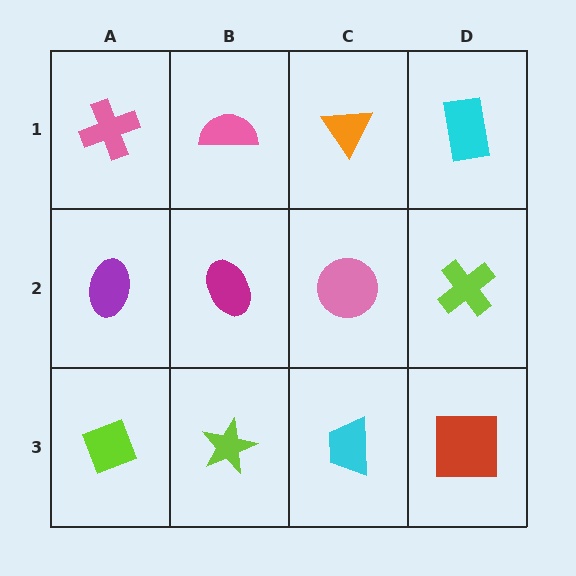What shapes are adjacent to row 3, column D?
A lime cross (row 2, column D), a cyan trapezoid (row 3, column C).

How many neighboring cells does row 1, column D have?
2.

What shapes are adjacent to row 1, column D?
A lime cross (row 2, column D), an orange triangle (row 1, column C).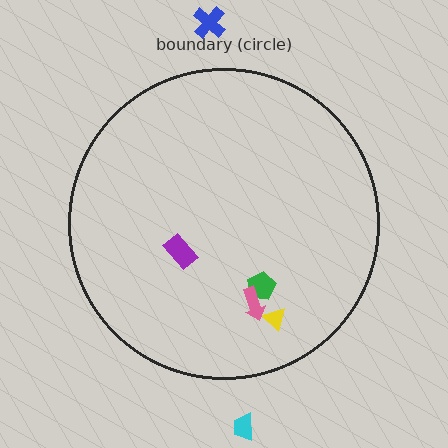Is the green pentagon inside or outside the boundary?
Inside.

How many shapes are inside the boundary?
4 inside, 2 outside.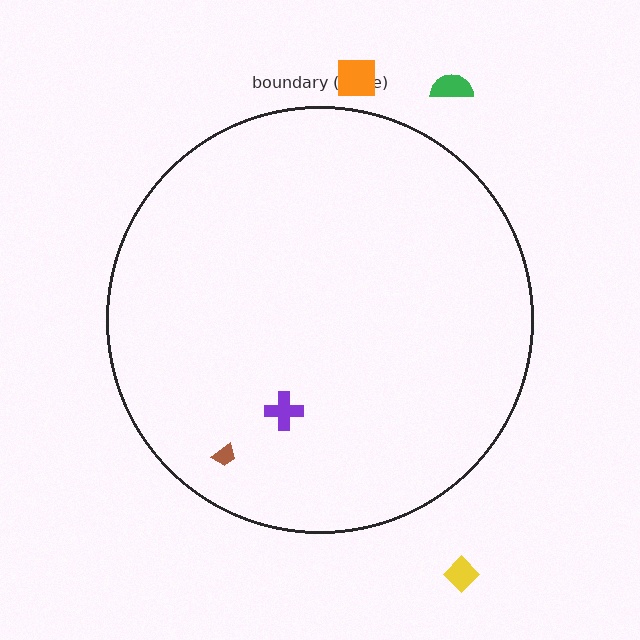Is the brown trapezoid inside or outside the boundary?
Inside.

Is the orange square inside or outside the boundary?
Outside.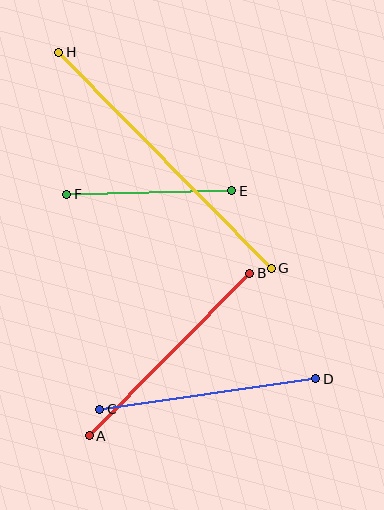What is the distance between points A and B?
The distance is approximately 228 pixels.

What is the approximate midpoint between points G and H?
The midpoint is at approximately (165, 160) pixels.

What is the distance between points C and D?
The distance is approximately 218 pixels.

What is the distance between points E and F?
The distance is approximately 165 pixels.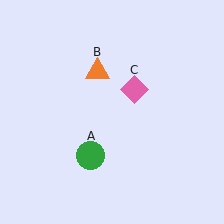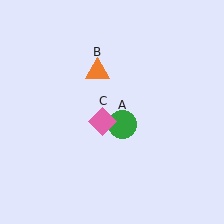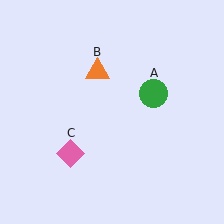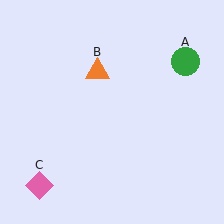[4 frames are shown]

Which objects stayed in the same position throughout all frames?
Orange triangle (object B) remained stationary.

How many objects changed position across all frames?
2 objects changed position: green circle (object A), pink diamond (object C).